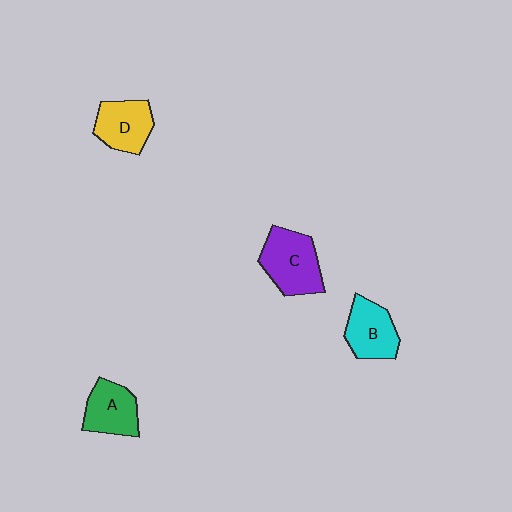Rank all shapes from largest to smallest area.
From largest to smallest: C (purple), B (cyan), D (yellow), A (green).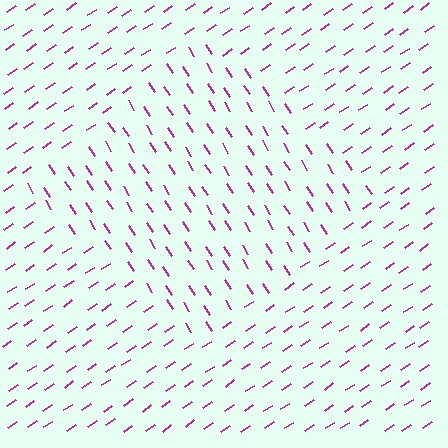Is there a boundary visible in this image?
Yes, there is a texture boundary formed by a change in line orientation.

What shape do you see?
I see a diamond.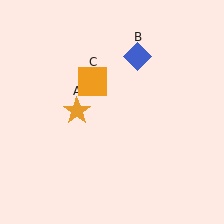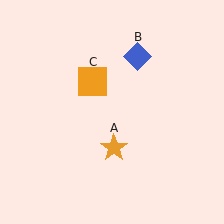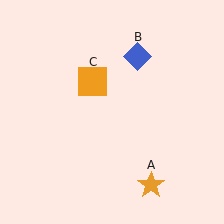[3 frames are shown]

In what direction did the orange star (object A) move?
The orange star (object A) moved down and to the right.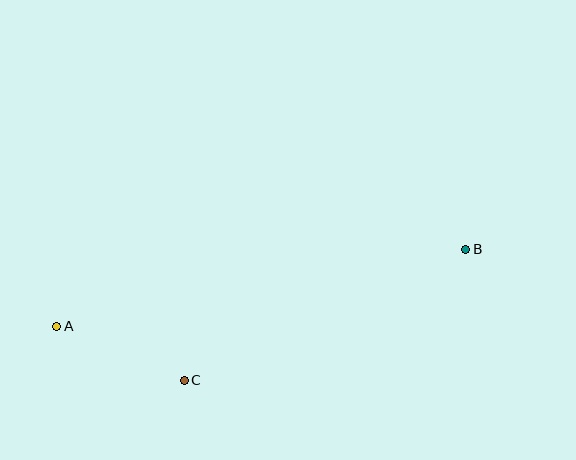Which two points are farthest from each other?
Points A and B are farthest from each other.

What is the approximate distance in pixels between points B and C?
The distance between B and C is approximately 311 pixels.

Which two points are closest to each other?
Points A and C are closest to each other.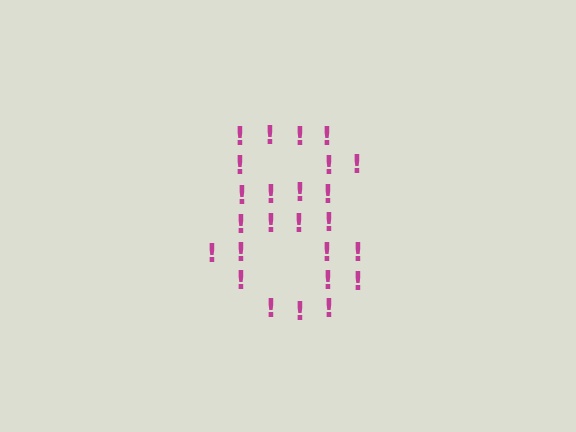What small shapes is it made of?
It is made of small exclamation marks.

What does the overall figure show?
The overall figure shows the digit 8.